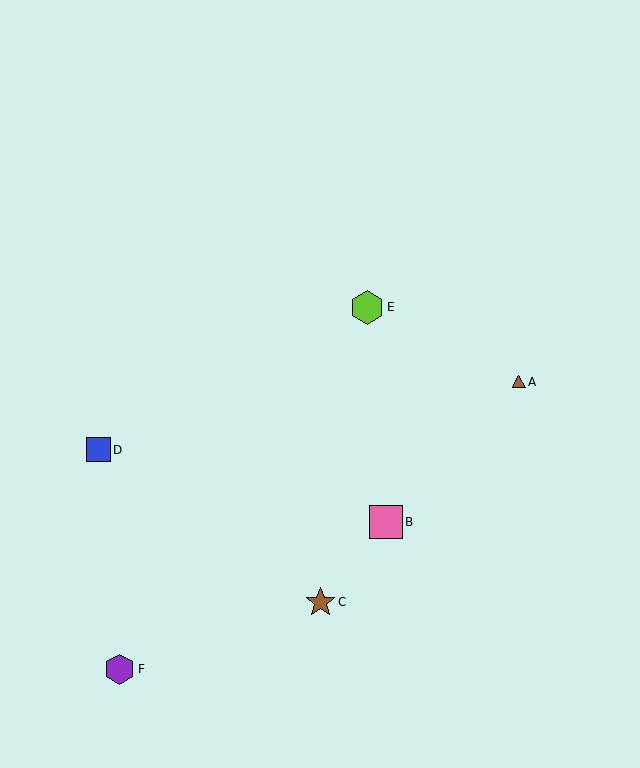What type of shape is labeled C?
Shape C is a brown star.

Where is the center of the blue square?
The center of the blue square is at (98, 450).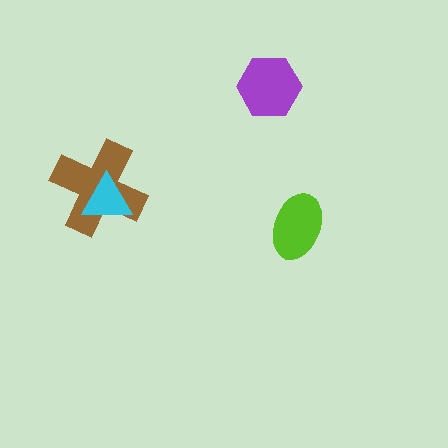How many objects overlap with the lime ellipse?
0 objects overlap with the lime ellipse.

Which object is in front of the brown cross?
The cyan triangle is in front of the brown cross.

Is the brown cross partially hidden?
Yes, it is partially covered by another shape.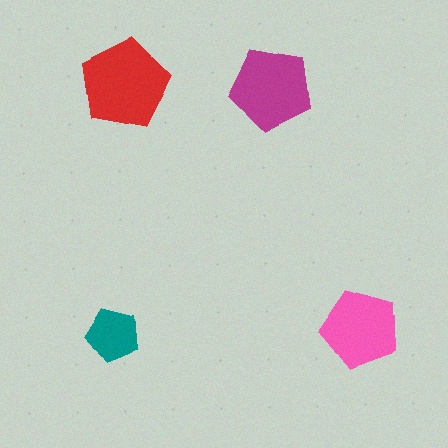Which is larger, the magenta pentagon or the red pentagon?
The red one.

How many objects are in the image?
There are 4 objects in the image.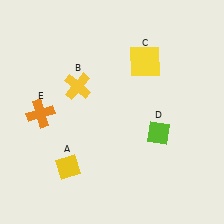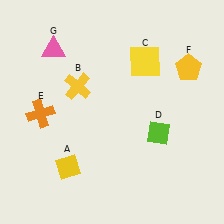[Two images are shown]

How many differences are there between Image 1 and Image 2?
There are 2 differences between the two images.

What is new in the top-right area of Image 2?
A yellow pentagon (F) was added in the top-right area of Image 2.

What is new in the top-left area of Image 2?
A pink triangle (G) was added in the top-left area of Image 2.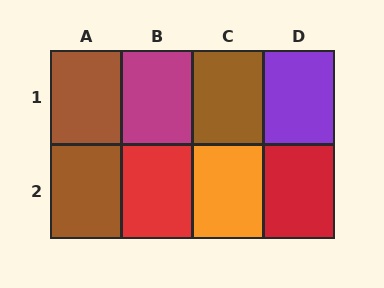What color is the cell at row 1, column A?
Brown.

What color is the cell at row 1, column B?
Magenta.